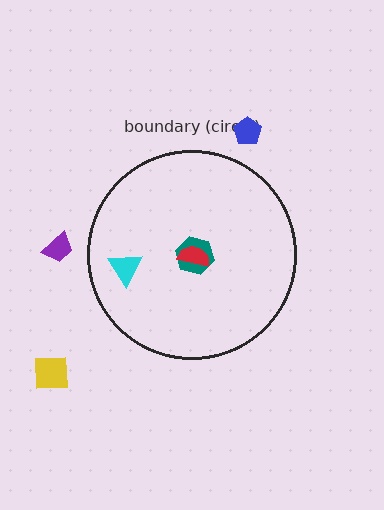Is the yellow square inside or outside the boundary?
Outside.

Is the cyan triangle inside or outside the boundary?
Inside.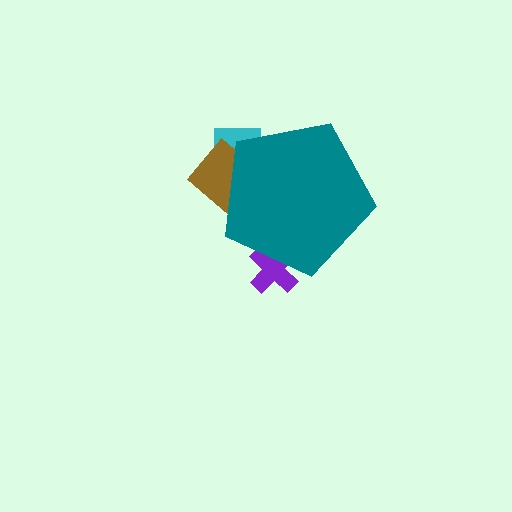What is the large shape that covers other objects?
A teal pentagon.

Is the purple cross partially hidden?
Yes, the purple cross is partially hidden behind the teal pentagon.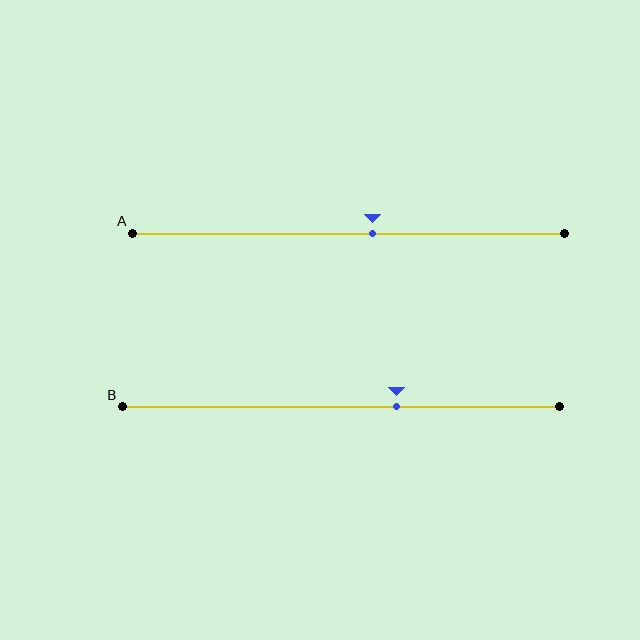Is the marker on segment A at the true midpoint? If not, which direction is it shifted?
No, the marker on segment A is shifted to the right by about 6% of the segment length.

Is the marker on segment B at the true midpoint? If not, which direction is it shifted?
No, the marker on segment B is shifted to the right by about 13% of the segment length.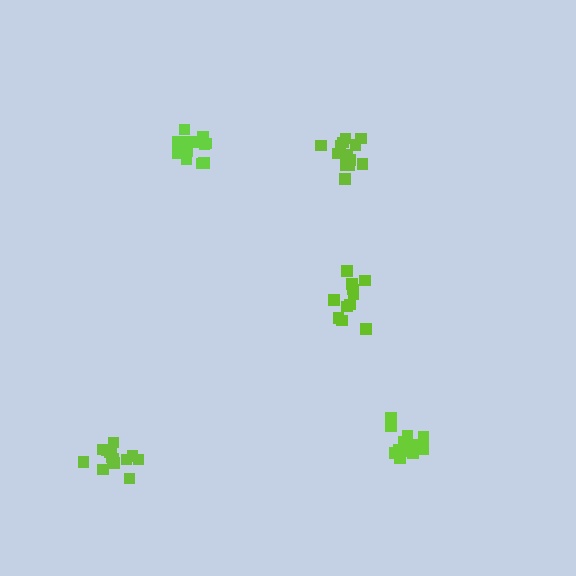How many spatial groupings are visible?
There are 5 spatial groupings.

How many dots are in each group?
Group 1: 14 dots, Group 2: 15 dots, Group 3: 14 dots, Group 4: 13 dots, Group 5: 11 dots (67 total).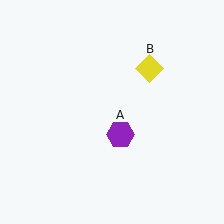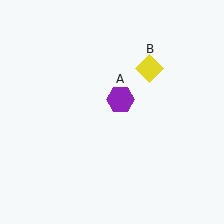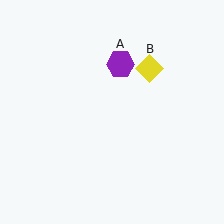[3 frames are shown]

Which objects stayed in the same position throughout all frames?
Yellow diamond (object B) remained stationary.